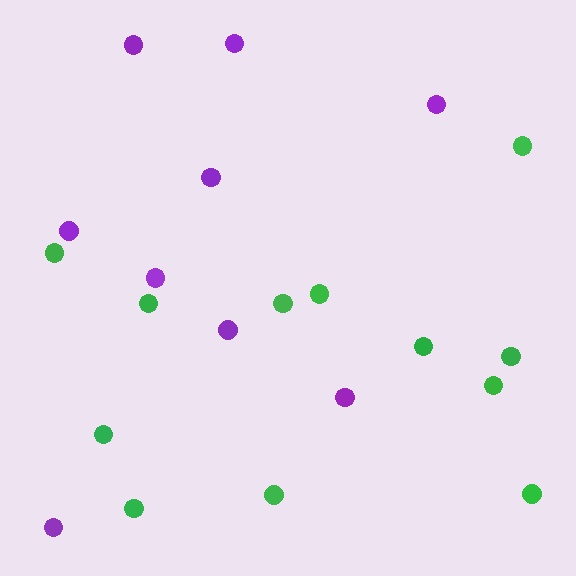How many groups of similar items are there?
There are 2 groups: one group of green circles (12) and one group of purple circles (9).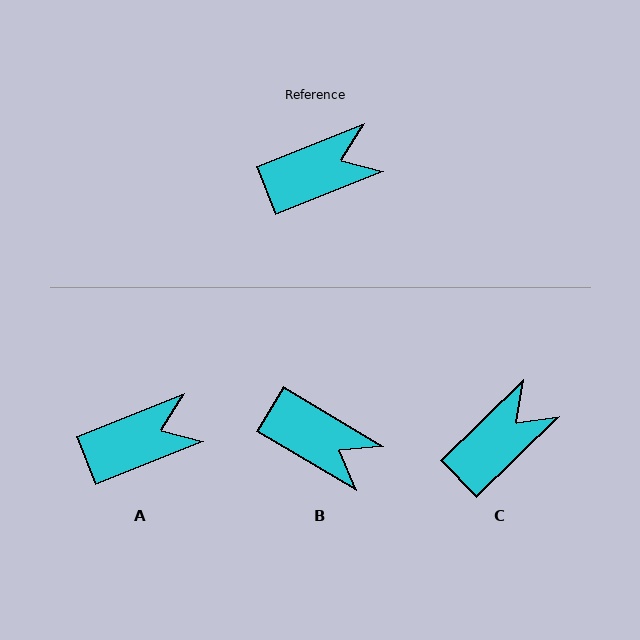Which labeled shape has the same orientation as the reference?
A.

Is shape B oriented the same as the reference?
No, it is off by about 53 degrees.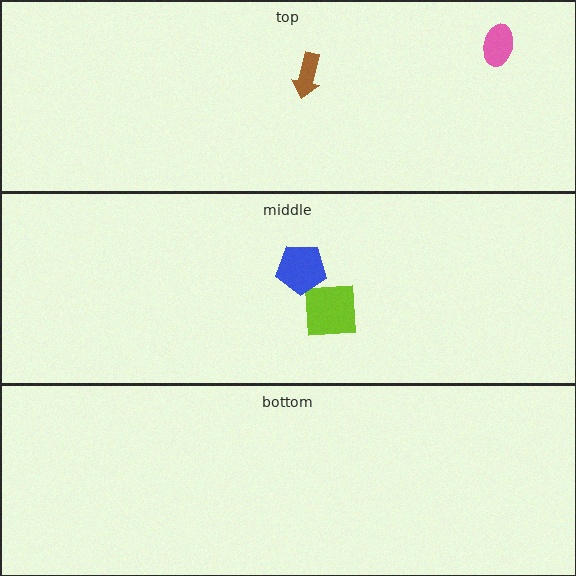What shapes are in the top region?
The brown arrow, the pink ellipse.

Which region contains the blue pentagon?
The middle region.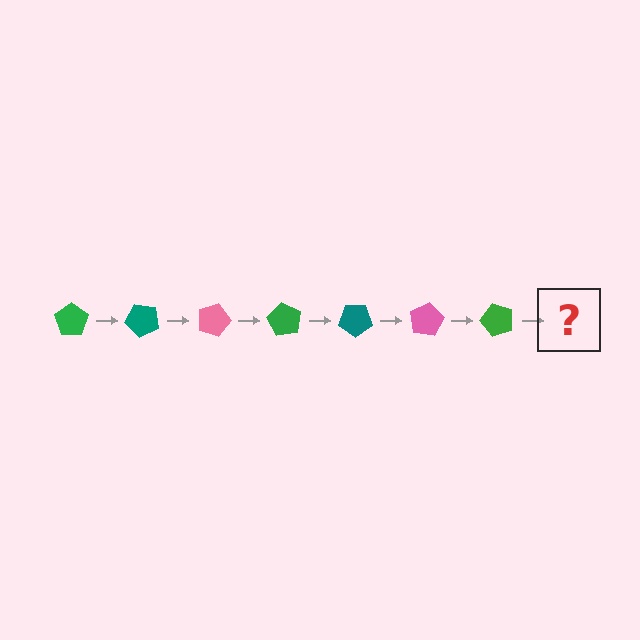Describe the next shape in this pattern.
It should be a teal pentagon, rotated 315 degrees from the start.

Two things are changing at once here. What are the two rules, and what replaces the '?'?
The two rules are that it rotates 45 degrees each step and the color cycles through green, teal, and pink. The '?' should be a teal pentagon, rotated 315 degrees from the start.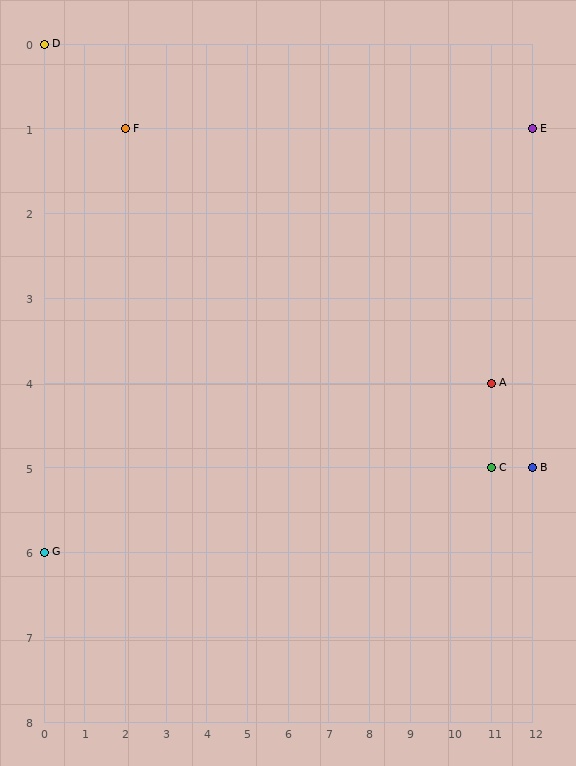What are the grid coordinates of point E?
Point E is at grid coordinates (12, 1).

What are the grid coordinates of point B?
Point B is at grid coordinates (12, 5).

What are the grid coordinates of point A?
Point A is at grid coordinates (11, 4).